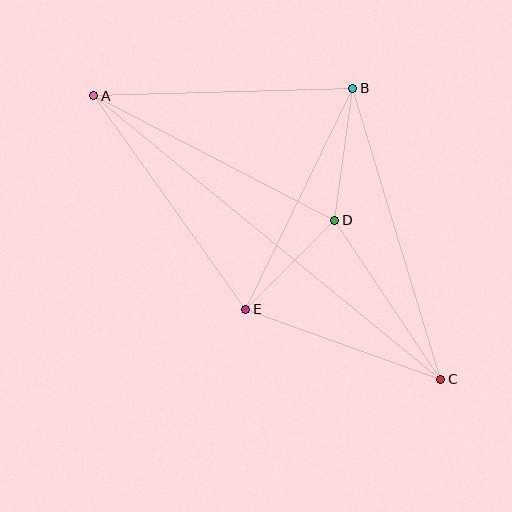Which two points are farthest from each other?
Points A and C are farthest from each other.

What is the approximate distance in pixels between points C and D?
The distance between C and D is approximately 191 pixels.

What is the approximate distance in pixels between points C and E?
The distance between C and E is approximately 207 pixels.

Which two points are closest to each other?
Points D and E are closest to each other.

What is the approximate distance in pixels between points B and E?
The distance between B and E is approximately 245 pixels.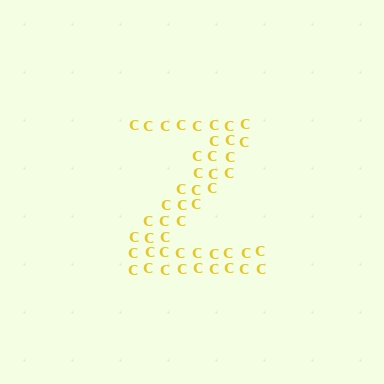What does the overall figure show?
The overall figure shows the letter Z.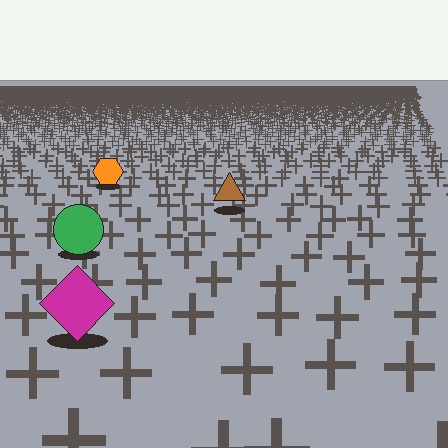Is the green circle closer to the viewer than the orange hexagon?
Yes. The green circle is closer — you can tell from the texture gradient: the ground texture is coarser near it.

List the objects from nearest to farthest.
From nearest to farthest: the magenta diamond, the green circle, the brown triangle, the orange hexagon.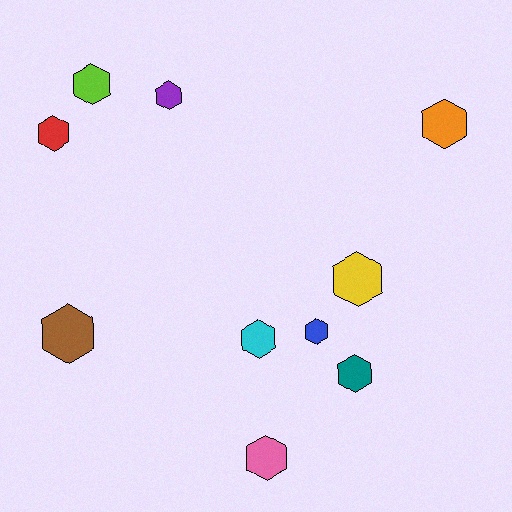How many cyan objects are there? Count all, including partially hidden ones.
There is 1 cyan object.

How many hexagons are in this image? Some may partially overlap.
There are 10 hexagons.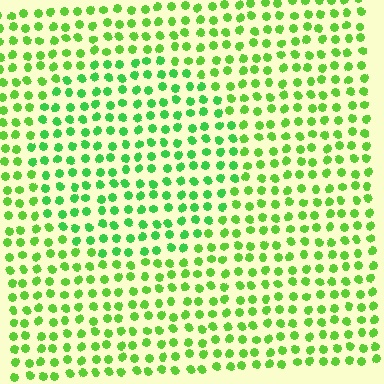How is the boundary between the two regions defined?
The boundary is defined purely by a slight shift in hue (about 22 degrees). Spacing, size, and orientation are identical on both sides.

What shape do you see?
I see a circle.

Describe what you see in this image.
The image is filled with small lime elements in a uniform arrangement. A circle-shaped region is visible where the elements are tinted to a slightly different hue, forming a subtle color boundary.